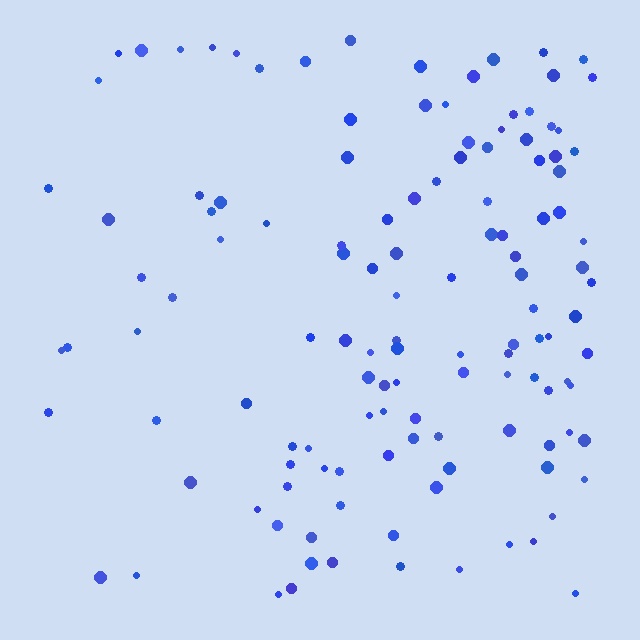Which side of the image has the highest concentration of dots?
The right.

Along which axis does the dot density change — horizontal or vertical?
Horizontal.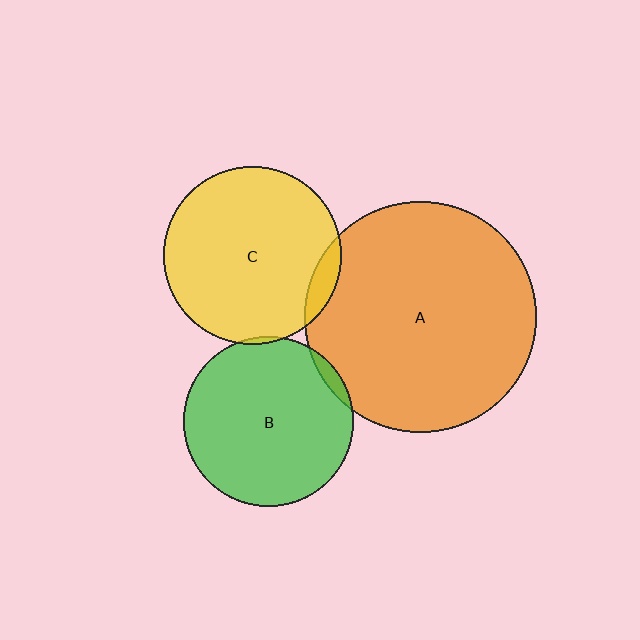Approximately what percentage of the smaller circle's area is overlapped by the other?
Approximately 5%.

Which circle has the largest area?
Circle A (orange).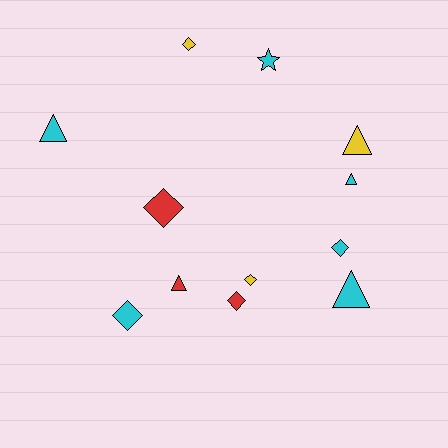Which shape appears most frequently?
Diamond, with 6 objects.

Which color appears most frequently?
Cyan, with 6 objects.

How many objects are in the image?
There are 12 objects.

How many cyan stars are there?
There is 1 cyan star.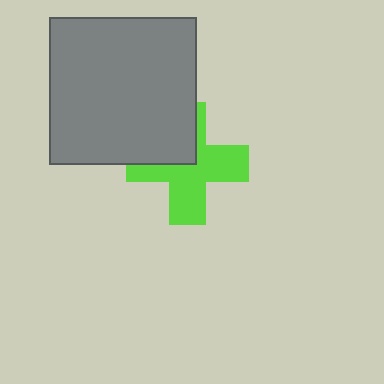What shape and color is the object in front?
The object in front is a gray square.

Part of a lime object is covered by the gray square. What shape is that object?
It is a cross.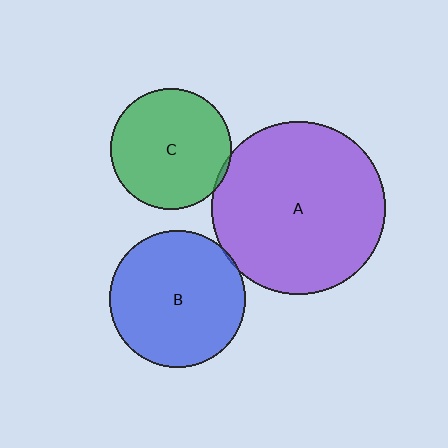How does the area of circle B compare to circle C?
Approximately 1.3 times.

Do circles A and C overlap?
Yes.